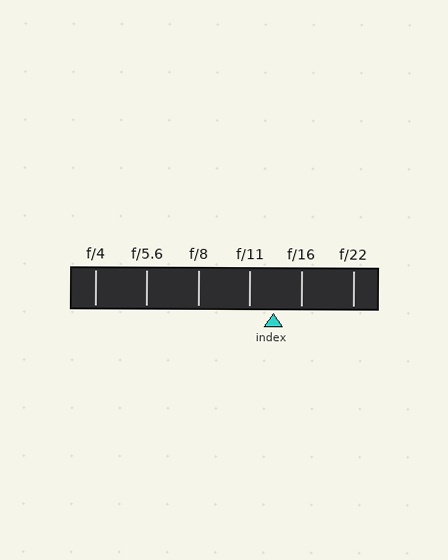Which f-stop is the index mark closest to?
The index mark is closest to f/11.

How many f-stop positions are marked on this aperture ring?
There are 6 f-stop positions marked.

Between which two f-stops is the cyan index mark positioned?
The index mark is between f/11 and f/16.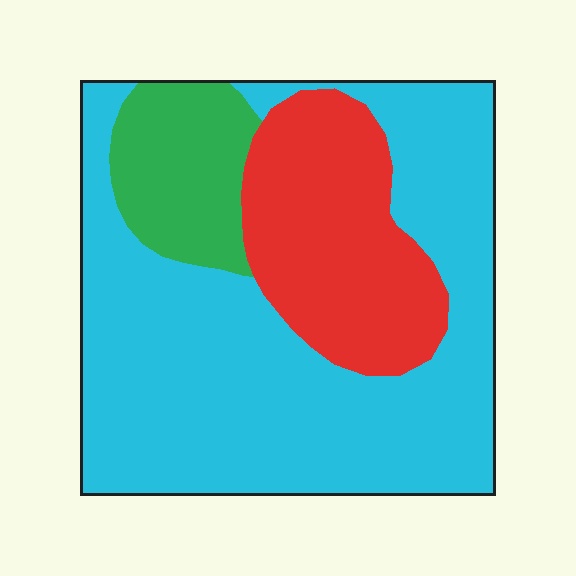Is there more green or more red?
Red.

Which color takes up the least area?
Green, at roughly 15%.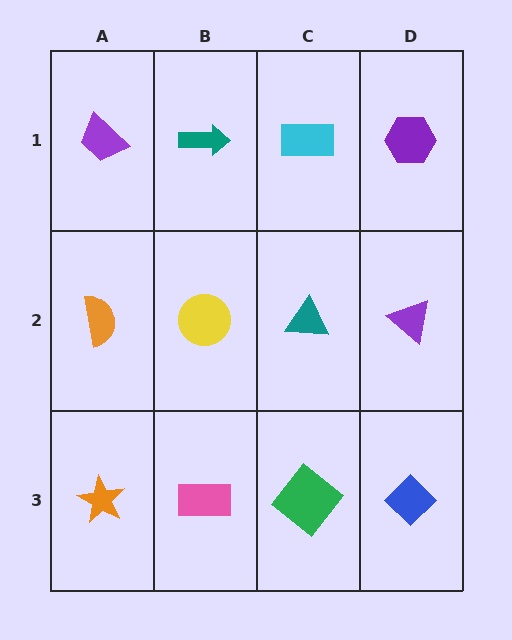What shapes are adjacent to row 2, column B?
A teal arrow (row 1, column B), a pink rectangle (row 3, column B), an orange semicircle (row 2, column A), a teal triangle (row 2, column C).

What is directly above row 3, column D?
A purple triangle.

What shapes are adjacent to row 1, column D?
A purple triangle (row 2, column D), a cyan rectangle (row 1, column C).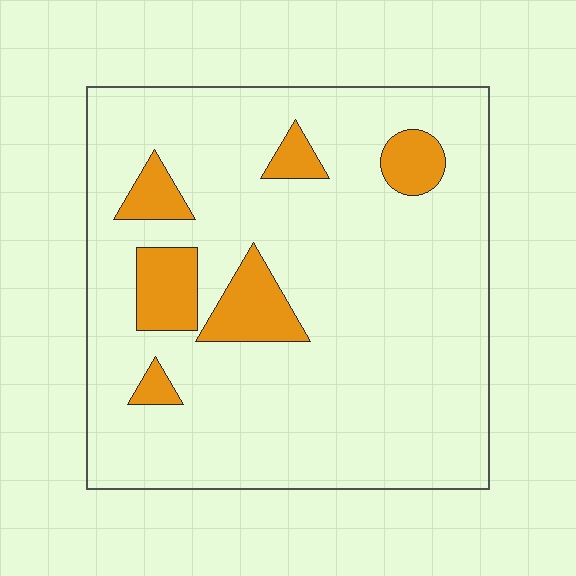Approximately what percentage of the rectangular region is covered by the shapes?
Approximately 15%.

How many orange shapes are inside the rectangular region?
6.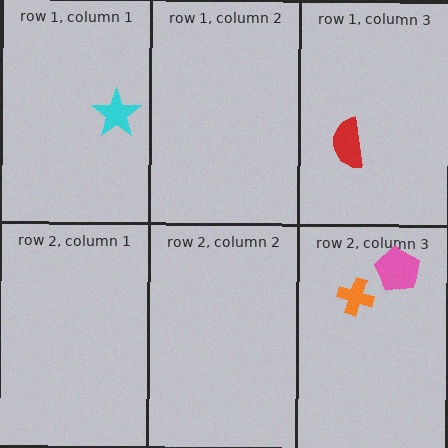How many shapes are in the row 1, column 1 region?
1.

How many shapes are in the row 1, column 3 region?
1.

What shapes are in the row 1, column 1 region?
The cyan star.